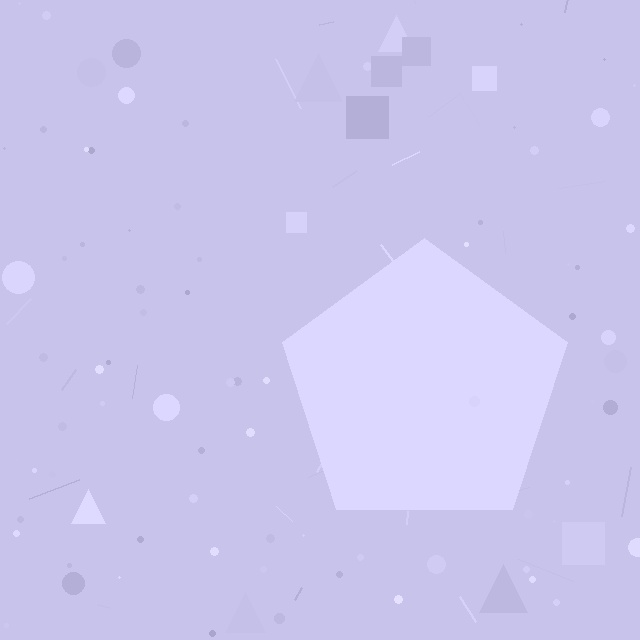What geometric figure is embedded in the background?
A pentagon is embedded in the background.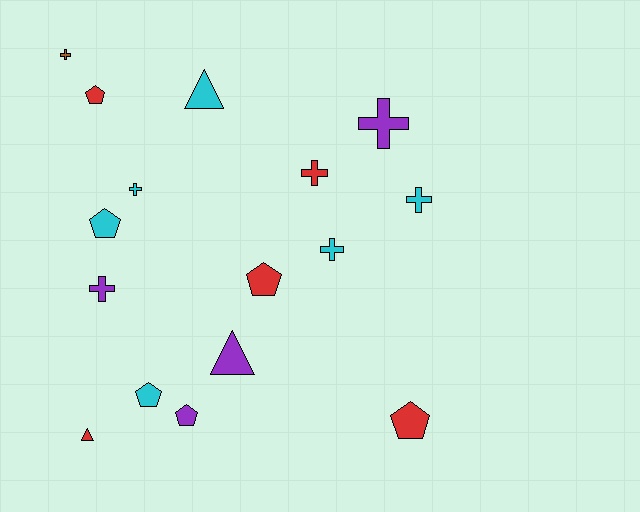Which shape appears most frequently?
Cross, with 7 objects.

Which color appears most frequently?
Cyan, with 6 objects.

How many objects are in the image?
There are 16 objects.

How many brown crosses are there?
There is 1 brown cross.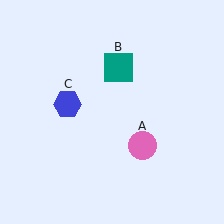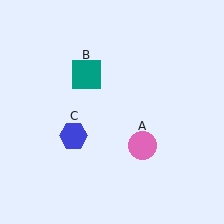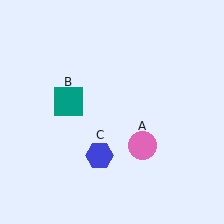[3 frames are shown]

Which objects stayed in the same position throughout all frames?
Pink circle (object A) remained stationary.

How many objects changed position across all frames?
2 objects changed position: teal square (object B), blue hexagon (object C).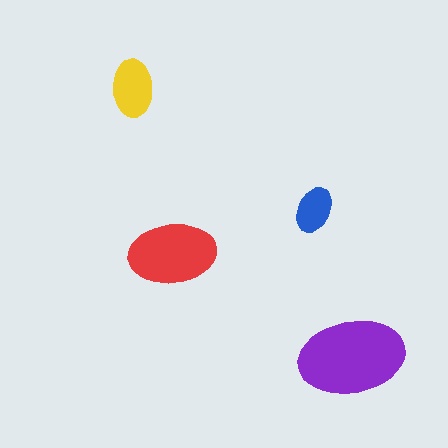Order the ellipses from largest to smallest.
the purple one, the red one, the yellow one, the blue one.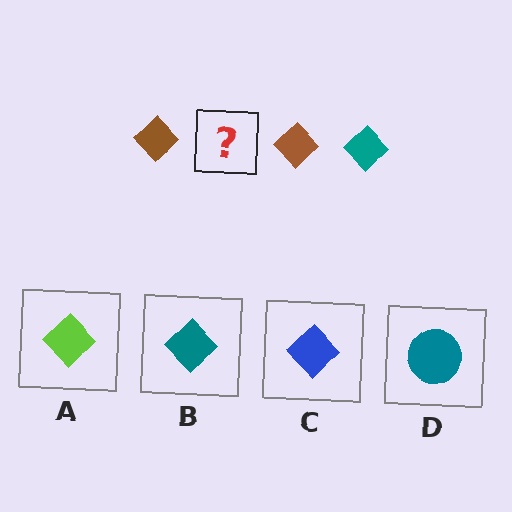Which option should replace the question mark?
Option B.